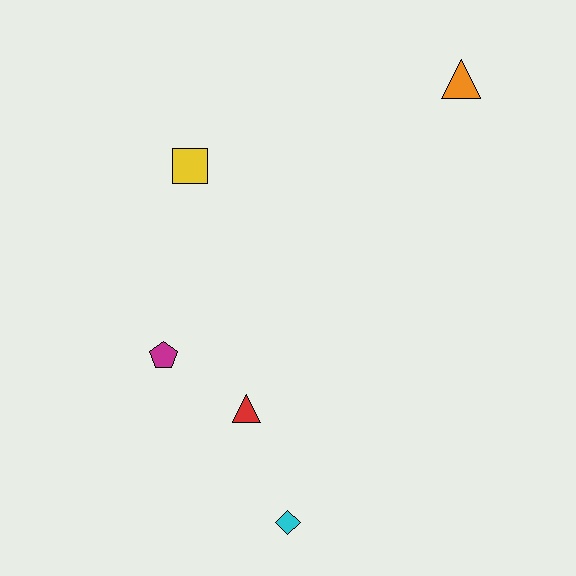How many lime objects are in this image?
There are no lime objects.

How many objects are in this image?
There are 5 objects.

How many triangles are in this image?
There are 2 triangles.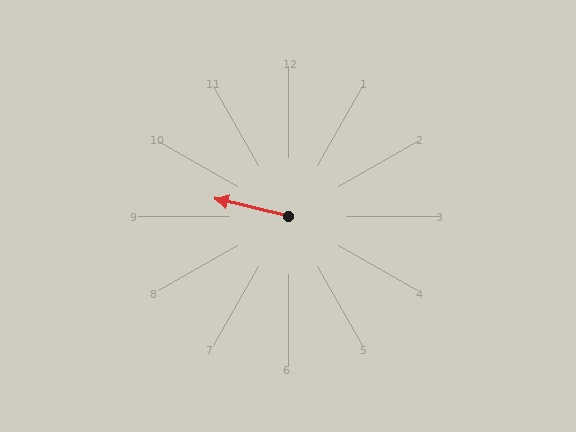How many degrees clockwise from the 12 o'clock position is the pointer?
Approximately 284 degrees.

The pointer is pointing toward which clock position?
Roughly 9 o'clock.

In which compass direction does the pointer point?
West.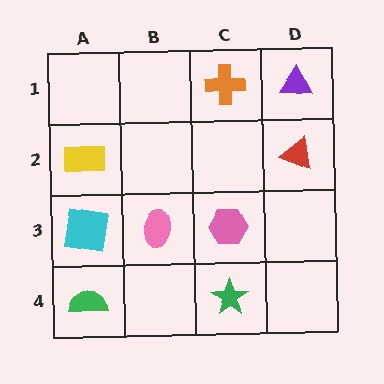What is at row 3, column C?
A pink hexagon.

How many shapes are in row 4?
2 shapes.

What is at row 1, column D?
A purple triangle.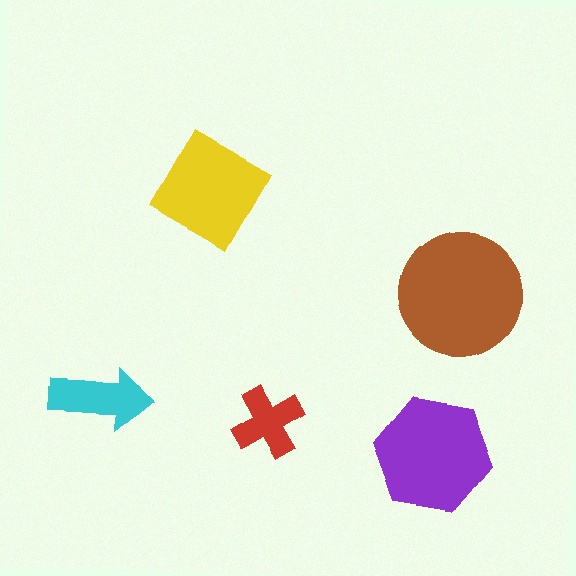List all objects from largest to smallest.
The brown circle, the purple hexagon, the yellow diamond, the cyan arrow, the red cross.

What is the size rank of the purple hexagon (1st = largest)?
2nd.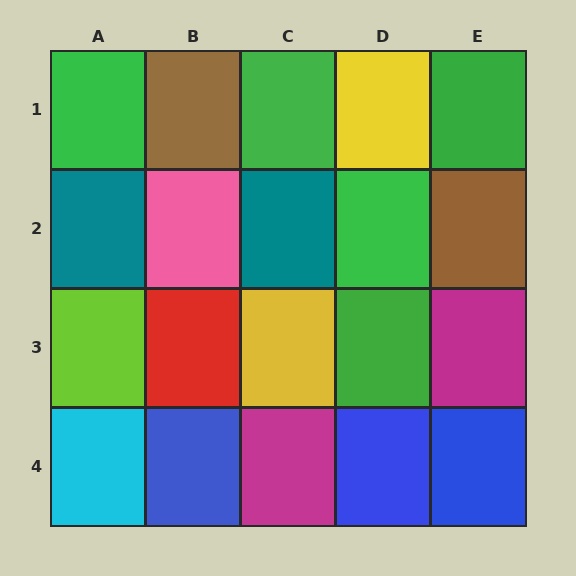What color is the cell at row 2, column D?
Green.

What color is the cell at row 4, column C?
Magenta.